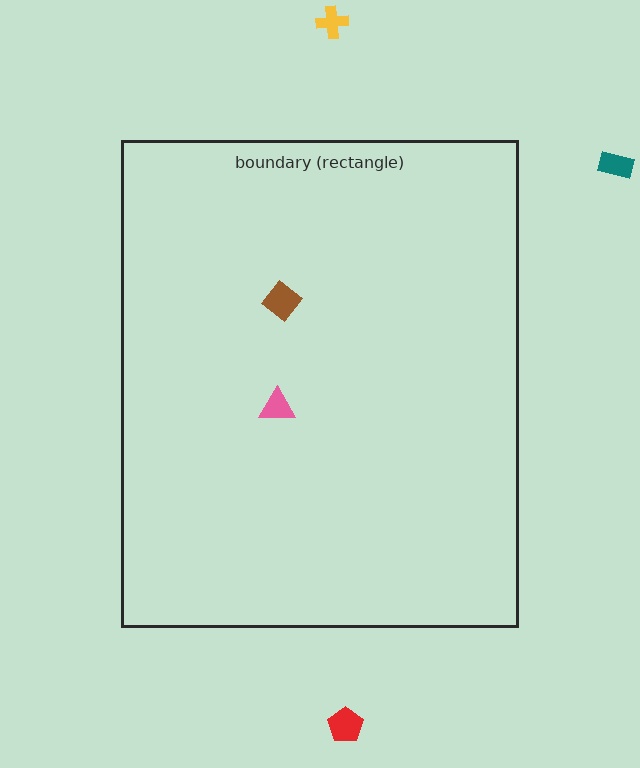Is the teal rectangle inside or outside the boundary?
Outside.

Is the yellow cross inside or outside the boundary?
Outside.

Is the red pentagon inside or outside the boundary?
Outside.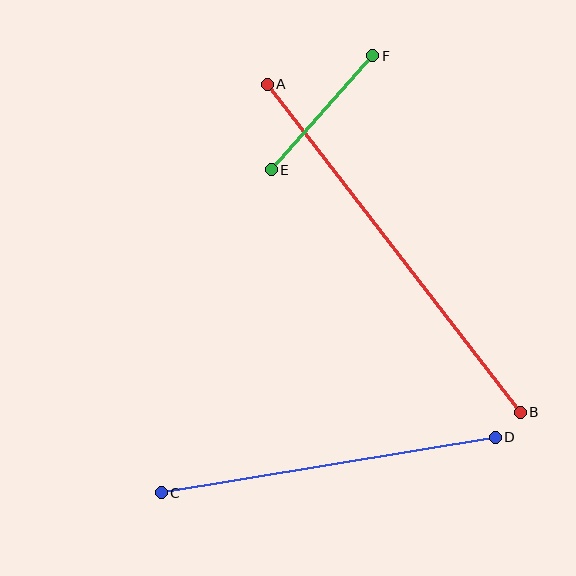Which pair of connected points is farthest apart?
Points A and B are farthest apart.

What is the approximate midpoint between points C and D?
The midpoint is at approximately (328, 465) pixels.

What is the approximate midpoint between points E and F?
The midpoint is at approximately (322, 113) pixels.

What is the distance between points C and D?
The distance is approximately 339 pixels.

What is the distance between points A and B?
The distance is approximately 414 pixels.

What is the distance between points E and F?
The distance is approximately 153 pixels.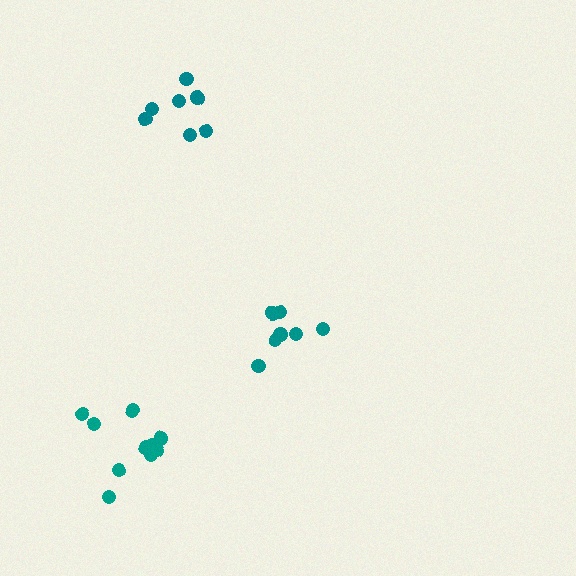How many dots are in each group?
Group 1: 7 dots, Group 2: 7 dots, Group 3: 10 dots (24 total).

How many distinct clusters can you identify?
There are 3 distinct clusters.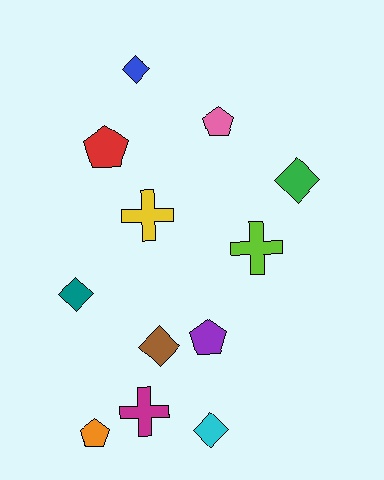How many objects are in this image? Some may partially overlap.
There are 12 objects.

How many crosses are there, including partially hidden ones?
There are 3 crosses.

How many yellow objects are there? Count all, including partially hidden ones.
There is 1 yellow object.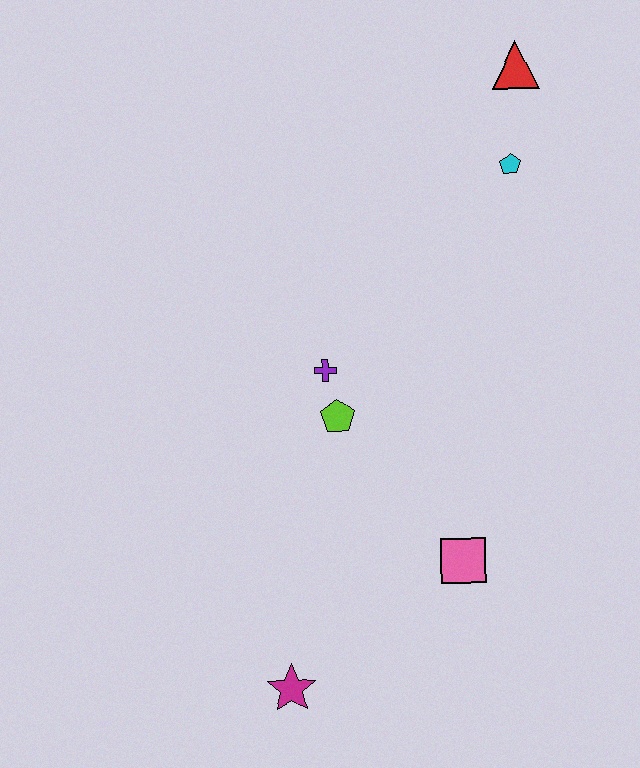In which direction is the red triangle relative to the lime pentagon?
The red triangle is above the lime pentagon.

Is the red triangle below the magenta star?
No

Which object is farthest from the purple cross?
The red triangle is farthest from the purple cross.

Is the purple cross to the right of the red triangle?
No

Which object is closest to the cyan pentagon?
The red triangle is closest to the cyan pentagon.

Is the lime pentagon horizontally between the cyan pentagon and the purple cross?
Yes